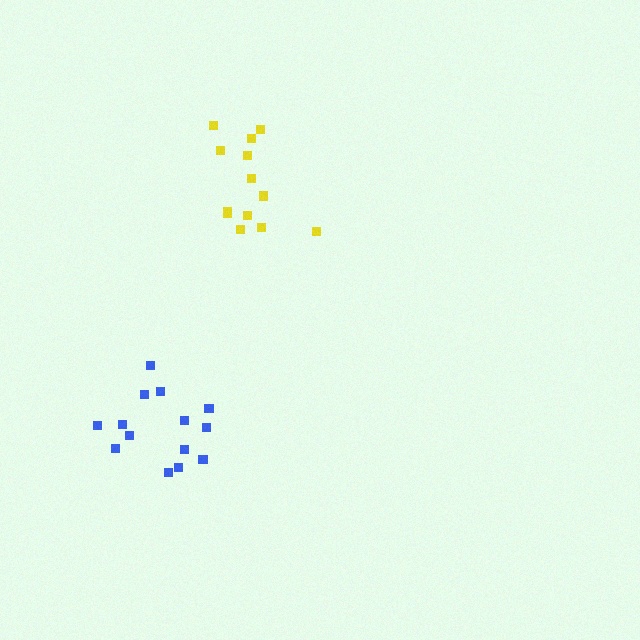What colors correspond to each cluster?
The clusters are colored: blue, yellow.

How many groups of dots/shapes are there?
There are 2 groups.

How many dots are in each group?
Group 1: 14 dots, Group 2: 13 dots (27 total).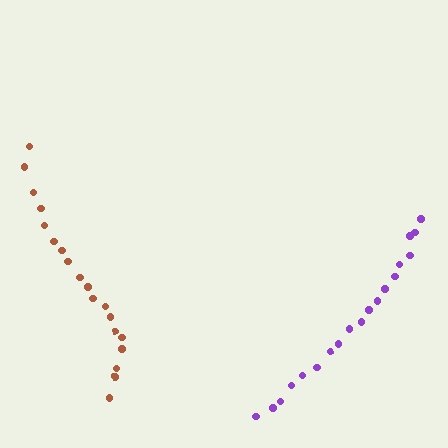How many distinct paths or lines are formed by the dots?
There are 2 distinct paths.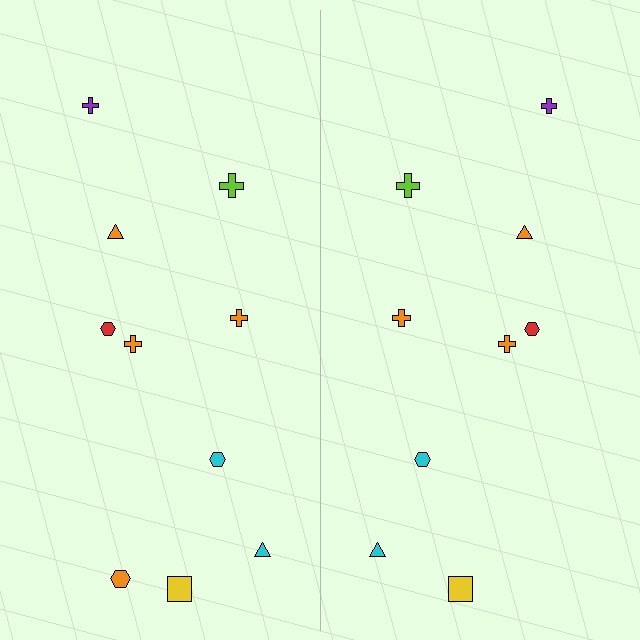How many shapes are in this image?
There are 19 shapes in this image.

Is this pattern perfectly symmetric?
No, the pattern is not perfectly symmetric. A orange hexagon is missing from the right side.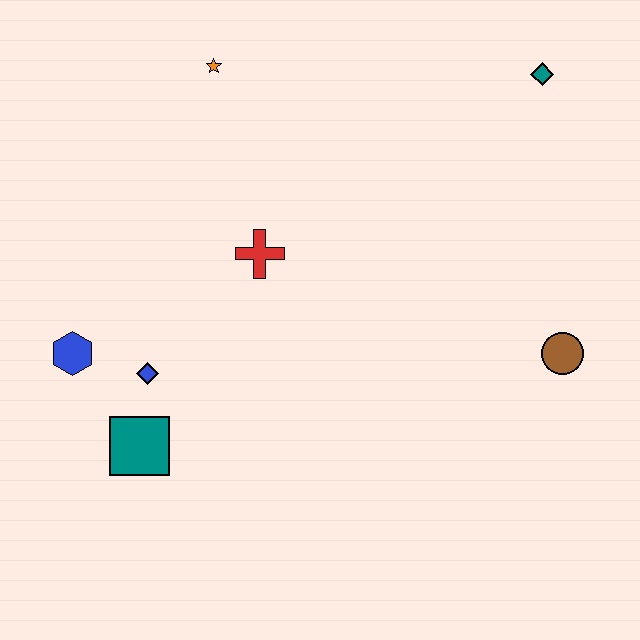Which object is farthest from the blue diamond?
The teal diamond is farthest from the blue diamond.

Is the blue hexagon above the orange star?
No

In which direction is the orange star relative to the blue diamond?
The orange star is above the blue diamond.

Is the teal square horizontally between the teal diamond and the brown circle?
No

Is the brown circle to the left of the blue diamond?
No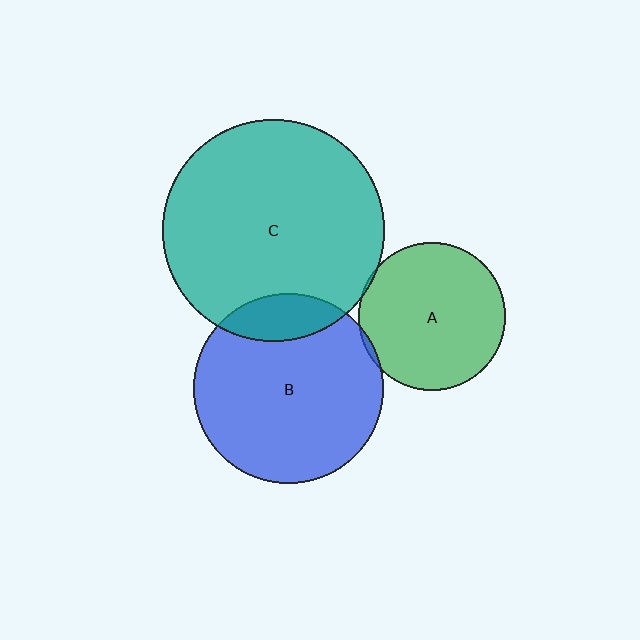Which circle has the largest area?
Circle C (teal).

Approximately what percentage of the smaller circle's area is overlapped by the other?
Approximately 15%.